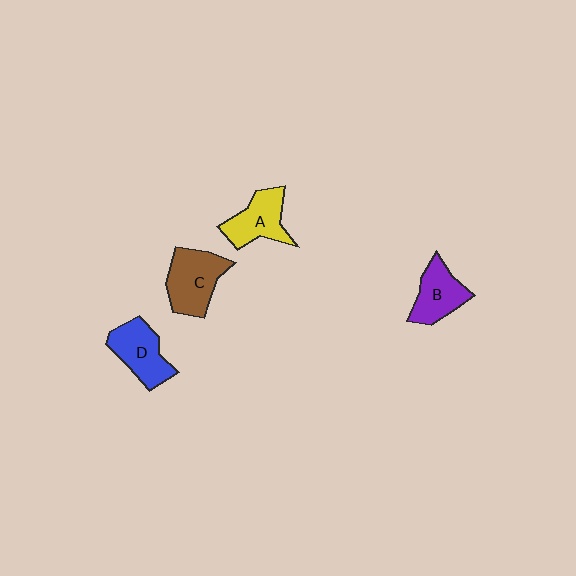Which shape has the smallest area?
Shape B (purple).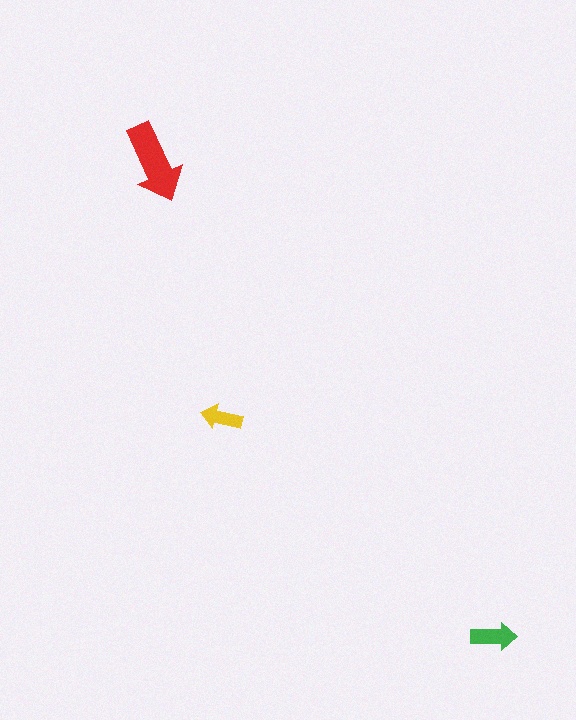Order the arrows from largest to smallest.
the red one, the green one, the yellow one.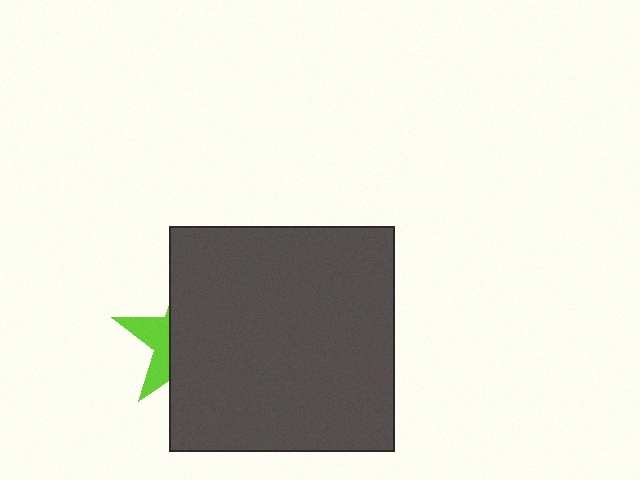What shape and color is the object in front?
The object in front is a dark gray square.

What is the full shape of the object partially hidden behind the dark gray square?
The partially hidden object is a lime star.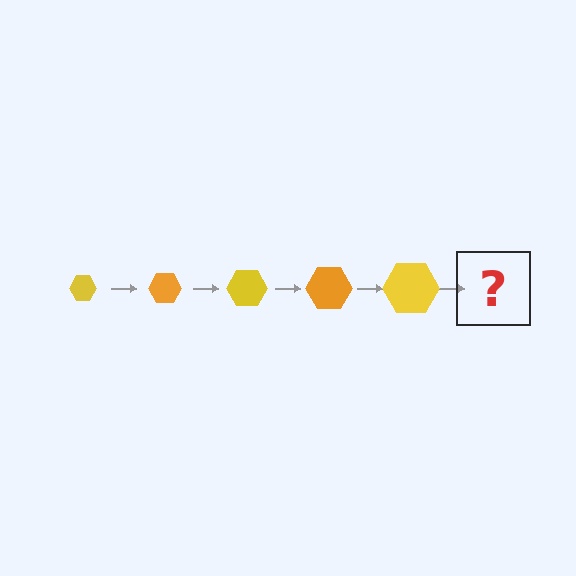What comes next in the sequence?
The next element should be an orange hexagon, larger than the previous one.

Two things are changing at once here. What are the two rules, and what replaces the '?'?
The two rules are that the hexagon grows larger each step and the color cycles through yellow and orange. The '?' should be an orange hexagon, larger than the previous one.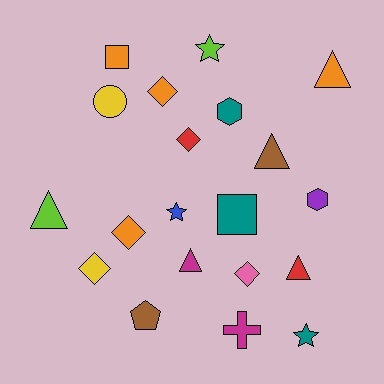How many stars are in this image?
There are 3 stars.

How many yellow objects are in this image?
There are 2 yellow objects.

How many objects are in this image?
There are 20 objects.